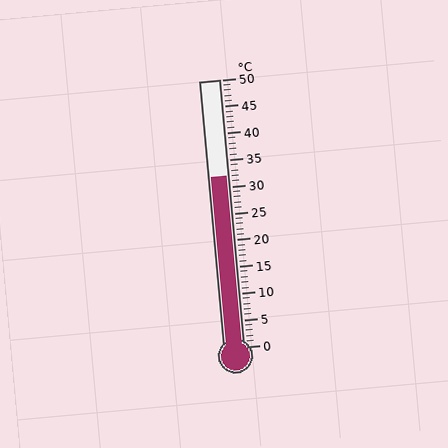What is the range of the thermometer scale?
The thermometer scale ranges from 0°C to 50°C.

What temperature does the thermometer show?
The thermometer shows approximately 32°C.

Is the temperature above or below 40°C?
The temperature is below 40°C.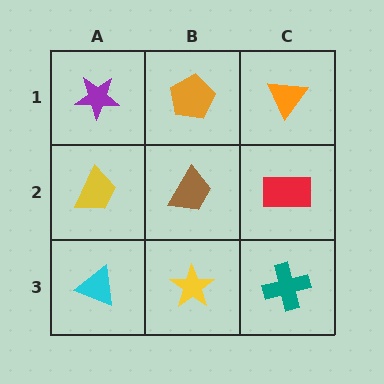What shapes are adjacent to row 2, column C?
An orange triangle (row 1, column C), a teal cross (row 3, column C), a brown trapezoid (row 2, column B).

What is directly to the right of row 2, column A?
A brown trapezoid.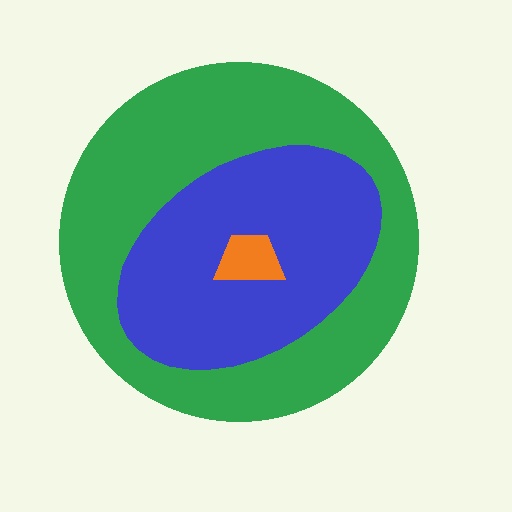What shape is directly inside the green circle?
The blue ellipse.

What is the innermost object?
The orange trapezoid.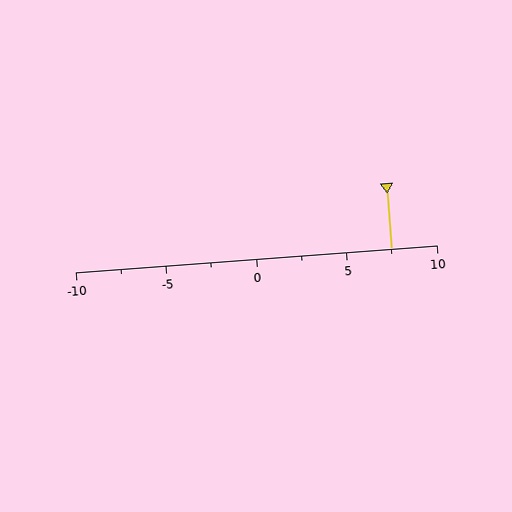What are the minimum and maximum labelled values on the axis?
The axis runs from -10 to 10.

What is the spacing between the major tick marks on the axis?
The major ticks are spaced 5 apart.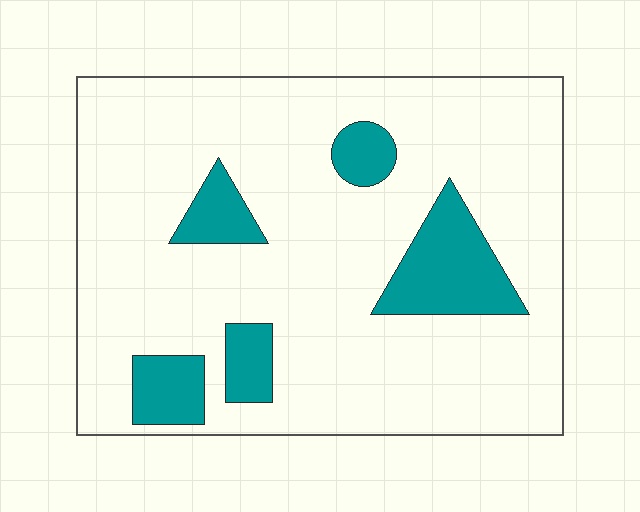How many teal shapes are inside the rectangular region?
5.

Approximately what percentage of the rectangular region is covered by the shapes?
Approximately 15%.